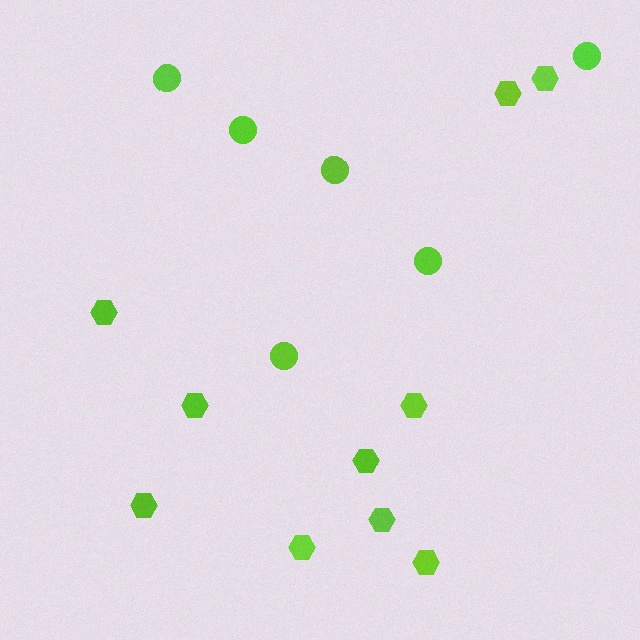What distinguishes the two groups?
There are 2 groups: one group of circles (6) and one group of hexagons (10).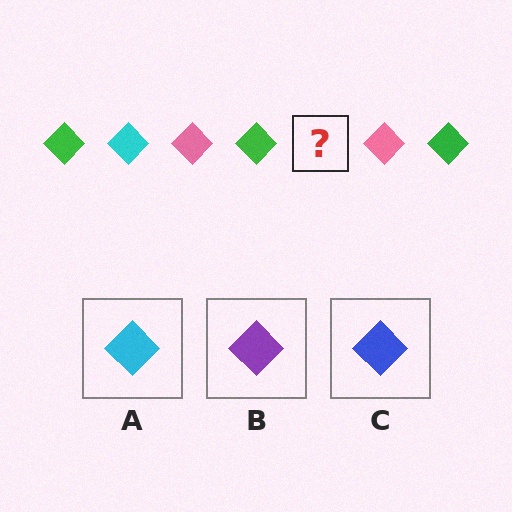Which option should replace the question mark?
Option A.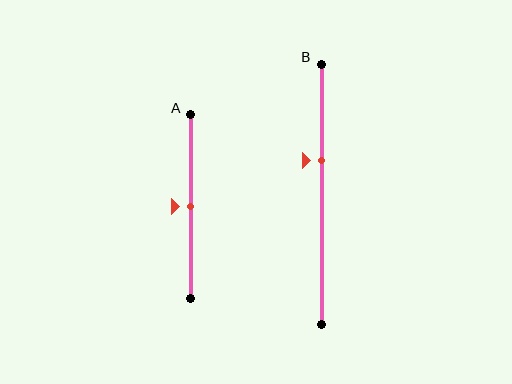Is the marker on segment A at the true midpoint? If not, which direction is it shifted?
Yes, the marker on segment A is at the true midpoint.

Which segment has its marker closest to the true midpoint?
Segment A has its marker closest to the true midpoint.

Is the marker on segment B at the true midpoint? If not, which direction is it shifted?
No, the marker on segment B is shifted upward by about 13% of the segment length.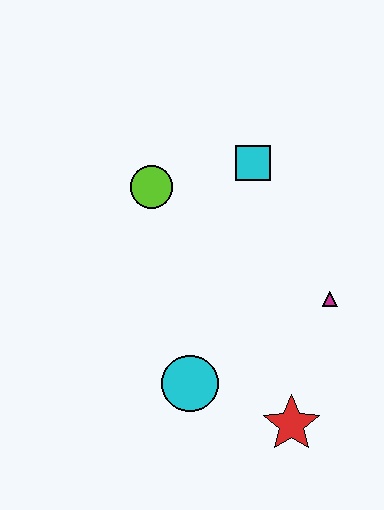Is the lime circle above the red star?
Yes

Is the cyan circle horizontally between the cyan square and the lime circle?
Yes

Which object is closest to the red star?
The cyan circle is closest to the red star.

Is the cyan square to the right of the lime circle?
Yes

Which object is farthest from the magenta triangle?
The lime circle is farthest from the magenta triangle.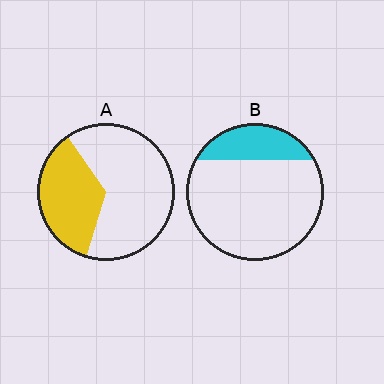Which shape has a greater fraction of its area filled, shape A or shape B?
Shape A.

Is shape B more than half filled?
No.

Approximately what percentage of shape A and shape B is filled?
A is approximately 35% and B is approximately 20%.